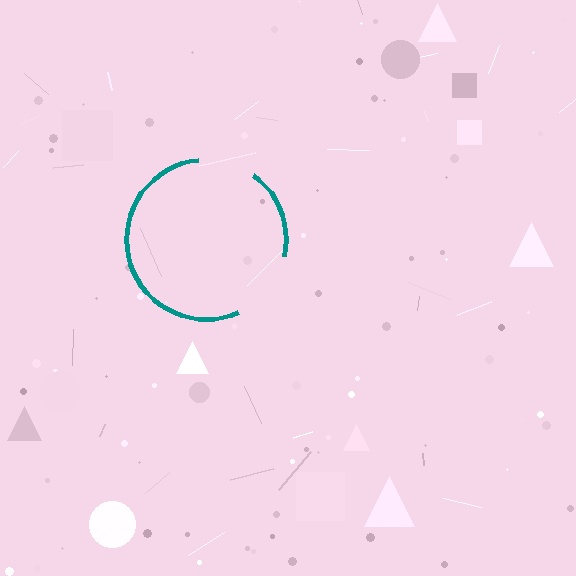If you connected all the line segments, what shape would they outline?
They would outline a circle.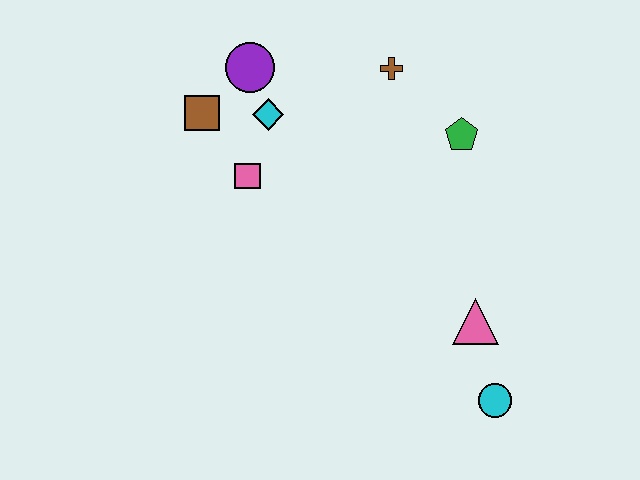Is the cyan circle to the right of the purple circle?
Yes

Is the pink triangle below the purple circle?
Yes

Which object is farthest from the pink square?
The cyan circle is farthest from the pink square.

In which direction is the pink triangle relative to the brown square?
The pink triangle is to the right of the brown square.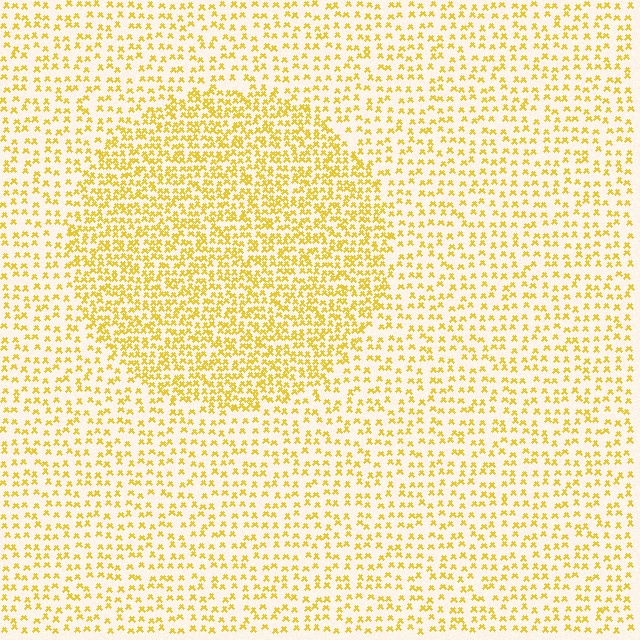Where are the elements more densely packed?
The elements are more densely packed inside the circle boundary.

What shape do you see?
I see a circle.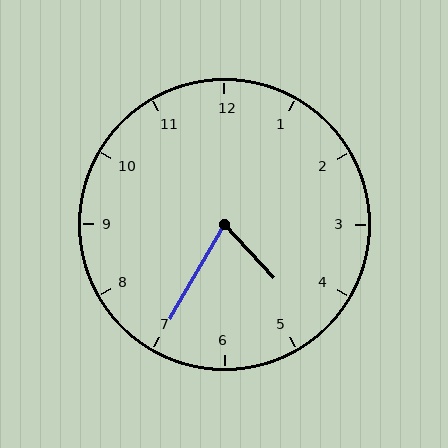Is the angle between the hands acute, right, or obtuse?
It is acute.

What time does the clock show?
4:35.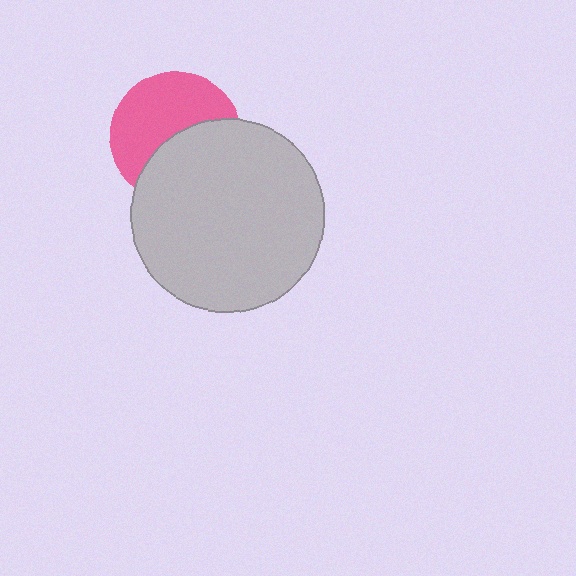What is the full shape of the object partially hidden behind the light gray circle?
The partially hidden object is a pink circle.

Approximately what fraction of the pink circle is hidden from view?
Roughly 46% of the pink circle is hidden behind the light gray circle.